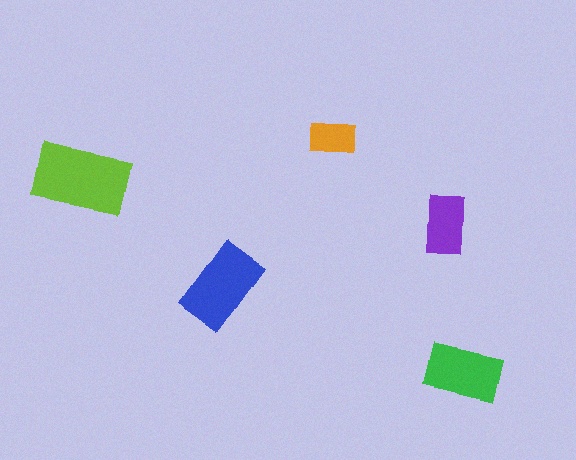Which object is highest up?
The orange rectangle is topmost.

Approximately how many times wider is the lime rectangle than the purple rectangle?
About 1.5 times wider.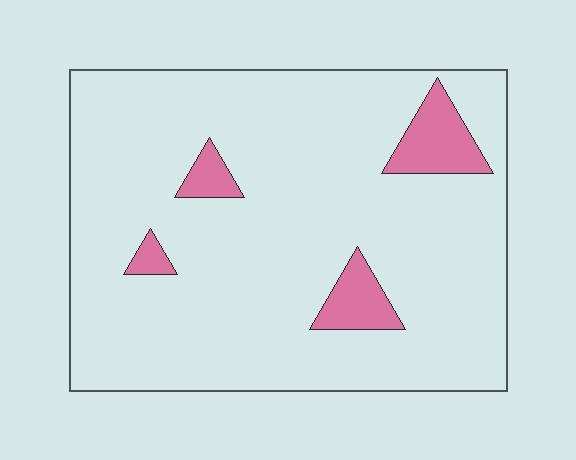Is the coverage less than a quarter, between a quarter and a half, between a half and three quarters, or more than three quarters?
Less than a quarter.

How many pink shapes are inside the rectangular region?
4.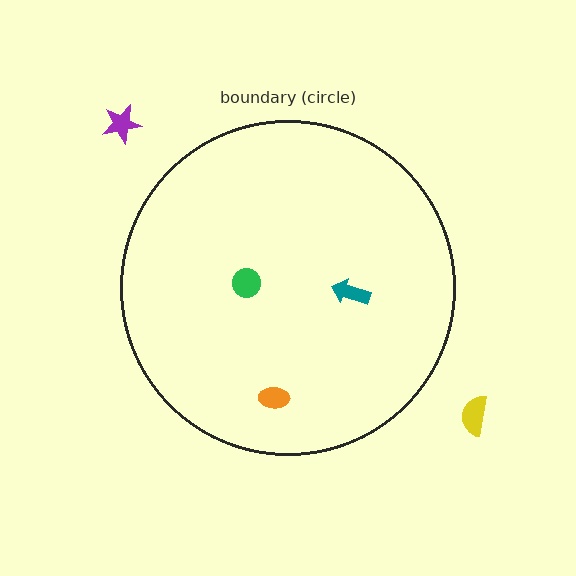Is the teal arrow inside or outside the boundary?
Inside.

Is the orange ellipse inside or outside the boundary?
Inside.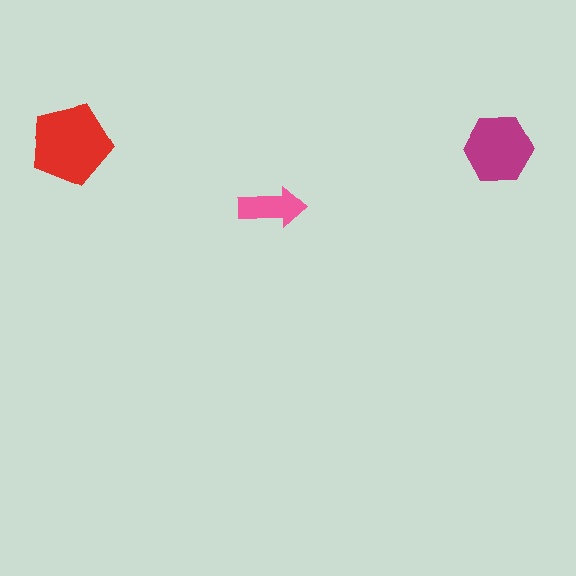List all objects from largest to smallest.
The red pentagon, the magenta hexagon, the pink arrow.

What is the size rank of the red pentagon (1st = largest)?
1st.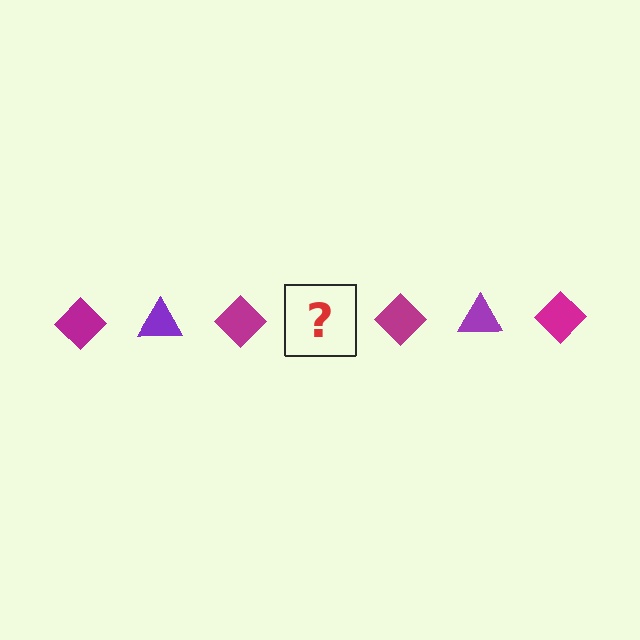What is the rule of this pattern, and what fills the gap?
The rule is that the pattern alternates between magenta diamond and purple triangle. The gap should be filled with a purple triangle.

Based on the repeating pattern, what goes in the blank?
The blank should be a purple triangle.